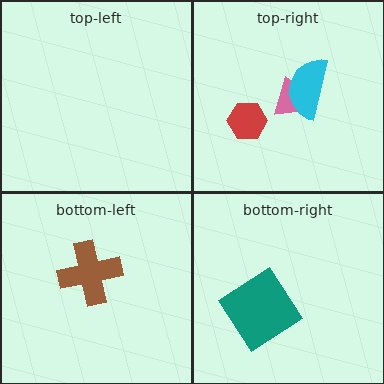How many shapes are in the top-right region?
3.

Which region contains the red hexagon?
The top-right region.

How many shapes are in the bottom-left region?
1.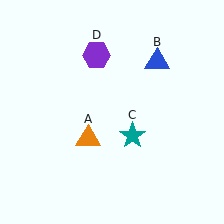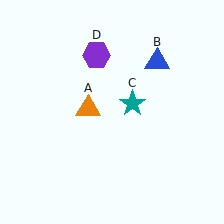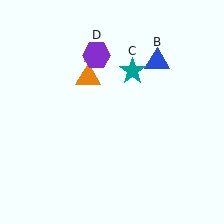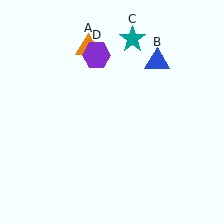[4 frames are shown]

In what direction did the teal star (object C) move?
The teal star (object C) moved up.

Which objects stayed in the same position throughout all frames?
Blue triangle (object B) and purple hexagon (object D) remained stationary.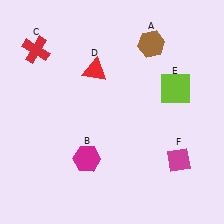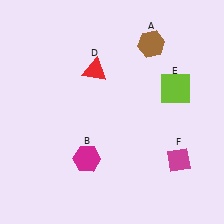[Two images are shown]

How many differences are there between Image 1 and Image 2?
There is 1 difference between the two images.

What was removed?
The red cross (C) was removed in Image 2.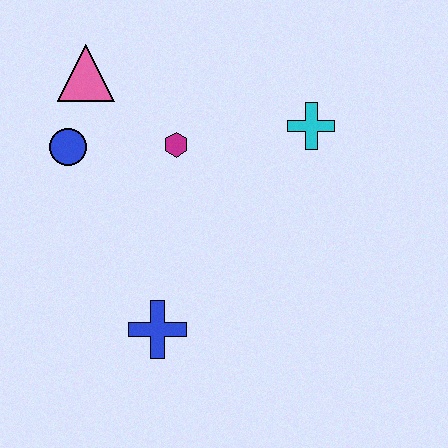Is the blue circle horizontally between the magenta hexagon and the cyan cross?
No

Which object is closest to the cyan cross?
The magenta hexagon is closest to the cyan cross.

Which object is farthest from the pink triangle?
The blue cross is farthest from the pink triangle.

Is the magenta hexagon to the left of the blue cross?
No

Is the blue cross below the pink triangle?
Yes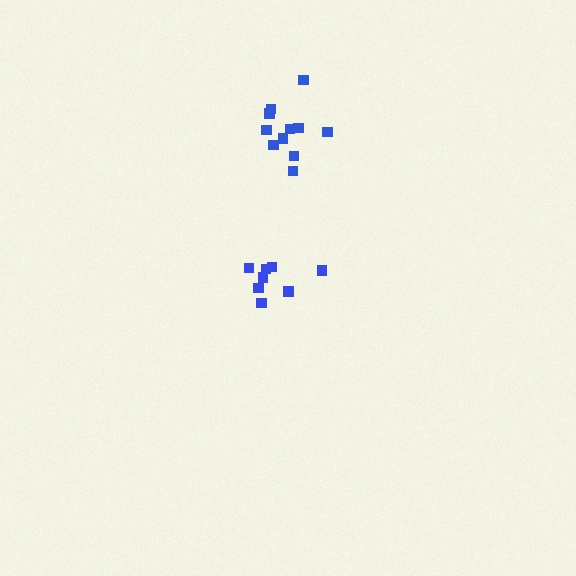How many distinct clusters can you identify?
There are 2 distinct clusters.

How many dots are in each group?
Group 1: 8 dots, Group 2: 11 dots (19 total).